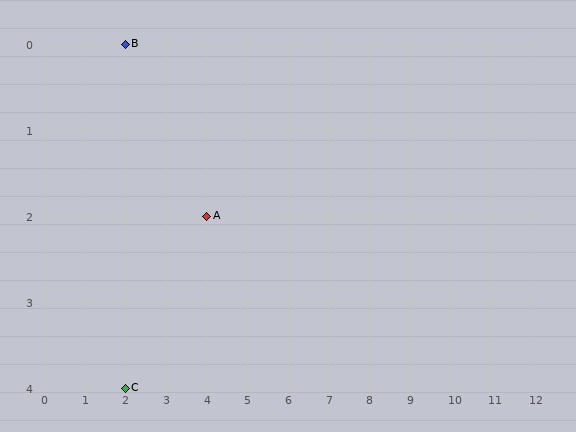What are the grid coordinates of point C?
Point C is at grid coordinates (2, 4).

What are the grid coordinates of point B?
Point B is at grid coordinates (2, 0).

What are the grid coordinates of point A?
Point A is at grid coordinates (4, 2).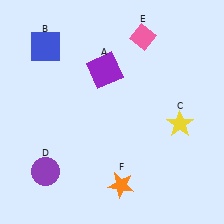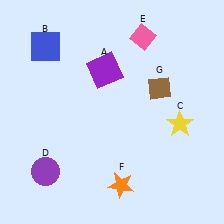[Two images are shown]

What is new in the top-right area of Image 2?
A brown diamond (G) was added in the top-right area of Image 2.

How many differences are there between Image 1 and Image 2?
There is 1 difference between the two images.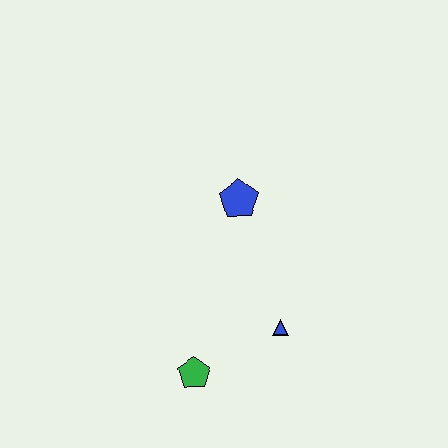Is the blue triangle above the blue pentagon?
No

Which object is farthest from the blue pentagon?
The green pentagon is farthest from the blue pentagon.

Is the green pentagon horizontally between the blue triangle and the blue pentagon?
No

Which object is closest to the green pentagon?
The blue triangle is closest to the green pentagon.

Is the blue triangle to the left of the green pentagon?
No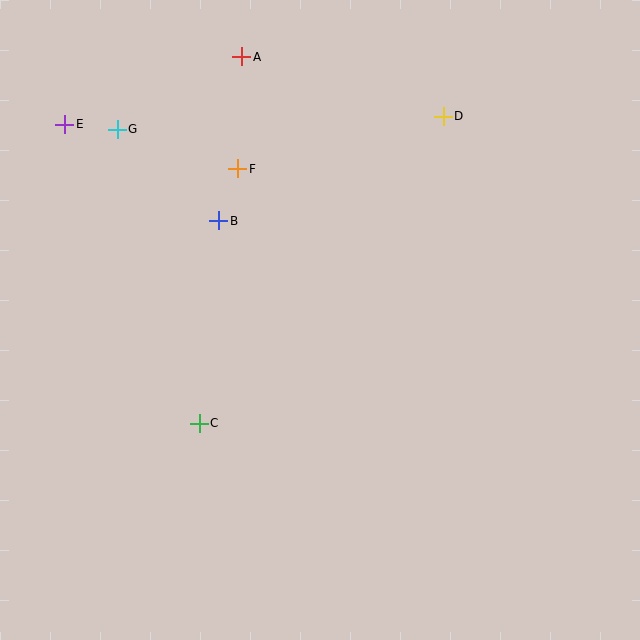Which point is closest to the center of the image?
Point B at (219, 221) is closest to the center.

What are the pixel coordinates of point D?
Point D is at (443, 116).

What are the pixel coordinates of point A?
Point A is at (242, 57).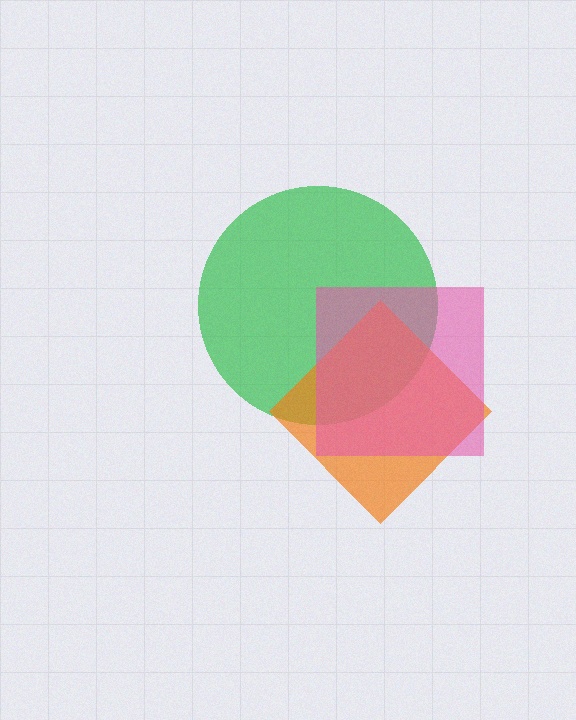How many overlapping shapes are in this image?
There are 3 overlapping shapes in the image.